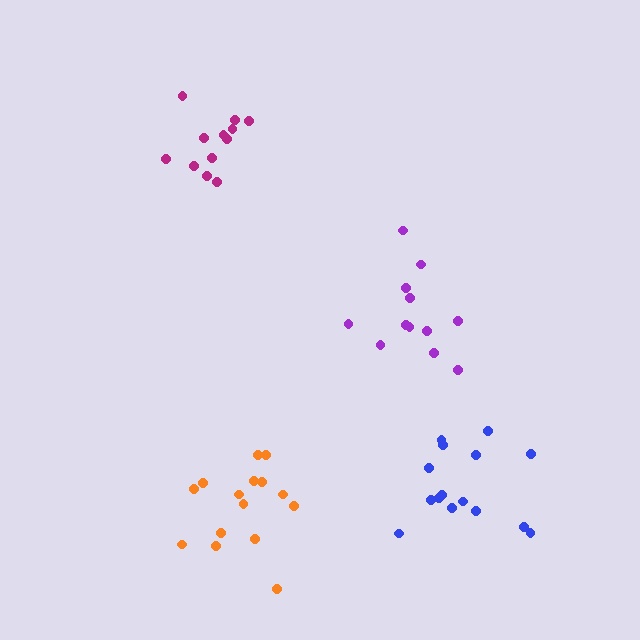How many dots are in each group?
Group 1: 15 dots, Group 2: 12 dots, Group 3: 12 dots, Group 4: 15 dots (54 total).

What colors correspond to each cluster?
The clusters are colored: orange, magenta, purple, blue.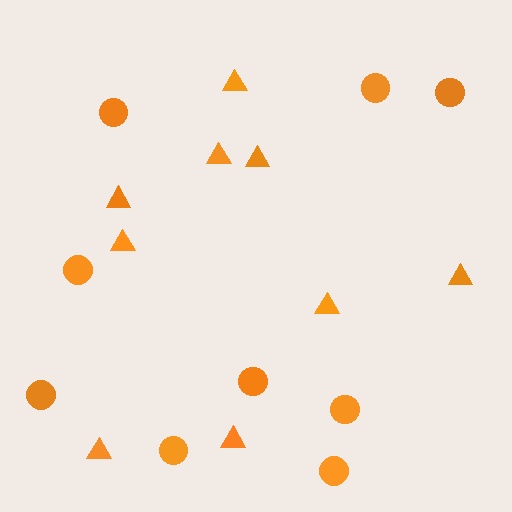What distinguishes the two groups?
There are 2 groups: one group of triangles (9) and one group of circles (9).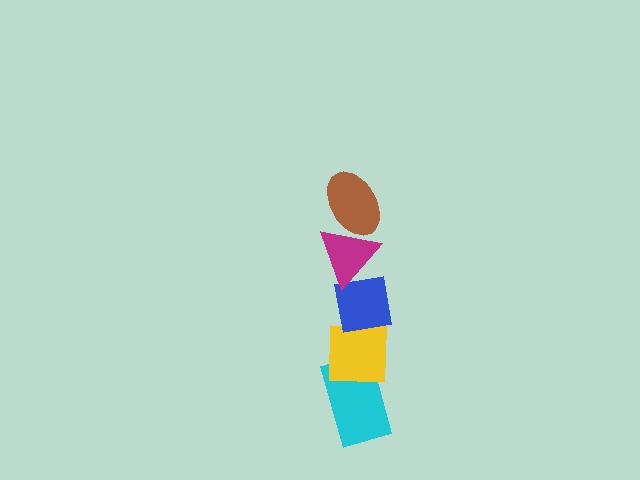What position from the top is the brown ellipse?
The brown ellipse is 1st from the top.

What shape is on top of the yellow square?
The blue square is on top of the yellow square.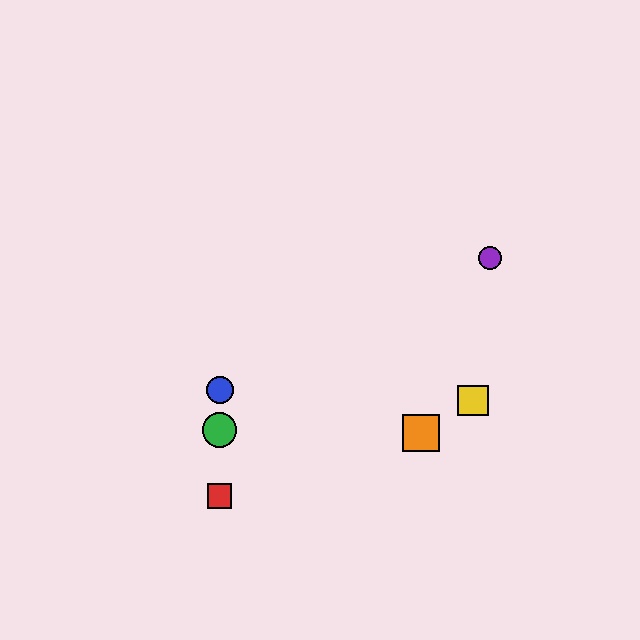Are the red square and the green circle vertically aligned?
Yes, both are at x≈220.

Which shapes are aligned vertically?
The red square, the blue circle, the green circle are aligned vertically.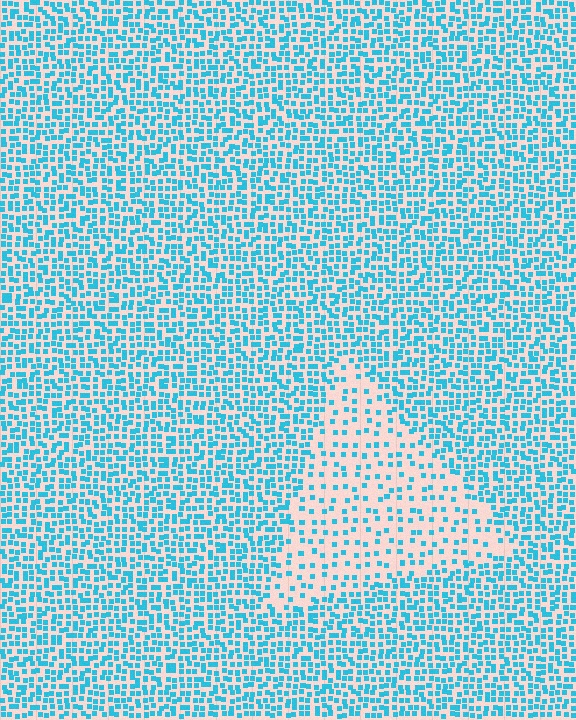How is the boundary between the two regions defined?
The boundary is defined by a change in element density (approximately 2.4x ratio). All elements are the same color, size, and shape.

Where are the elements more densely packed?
The elements are more densely packed outside the triangle boundary.